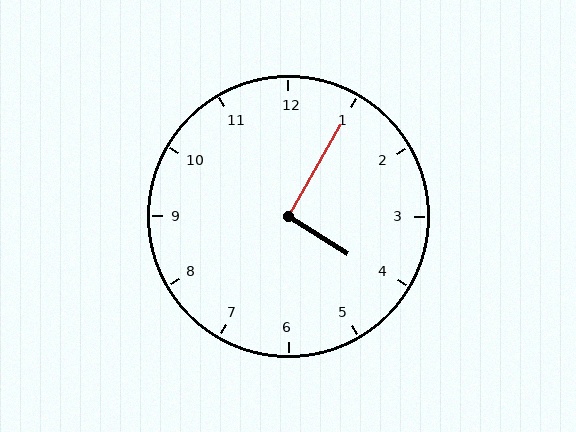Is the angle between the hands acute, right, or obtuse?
It is right.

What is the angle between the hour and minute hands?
Approximately 92 degrees.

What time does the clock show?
4:05.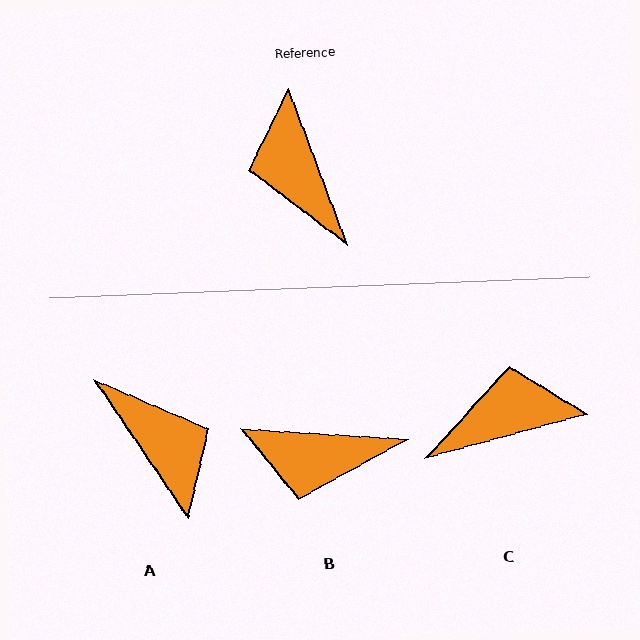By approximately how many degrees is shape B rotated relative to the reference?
Approximately 66 degrees counter-clockwise.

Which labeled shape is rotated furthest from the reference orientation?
A, about 166 degrees away.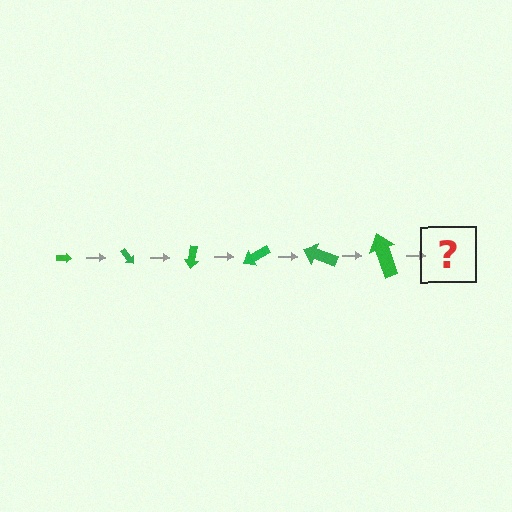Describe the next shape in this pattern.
It should be an arrow, larger than the previous one and rotated 300 degrees from the start.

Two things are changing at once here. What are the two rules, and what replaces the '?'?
The two rules are that the arrow grows larger each step and it rotates 50 degrees each step. The '?' should be an arrow, larger than the previous one and rotated 300 degrees from the start.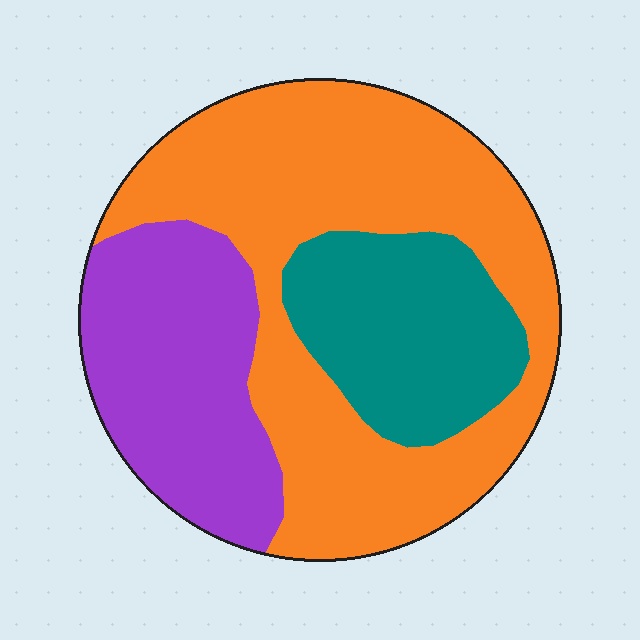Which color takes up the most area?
Orange, at roughly 55%.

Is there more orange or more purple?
Orange.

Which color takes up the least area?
Teal, at roughly 20%.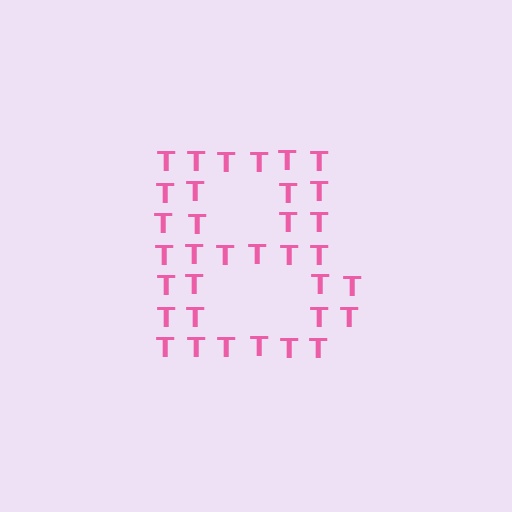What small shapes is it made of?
It is made of small letter T's.